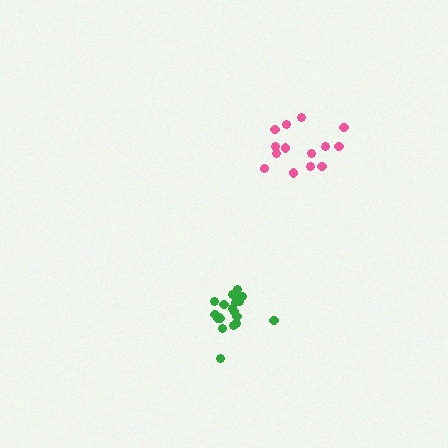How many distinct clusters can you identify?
There are 2 distinct clusters.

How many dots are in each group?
Group 1: 20 dots, Group 2: 14 dots (34 total).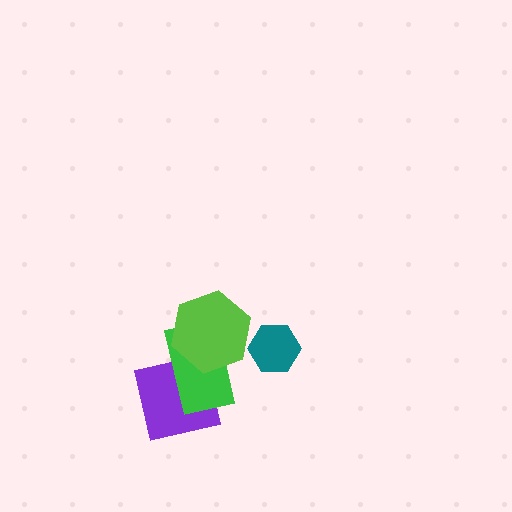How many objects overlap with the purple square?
1 object overlaps with the purple square.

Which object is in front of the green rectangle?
The lime hexagon is in front of the green rectangle.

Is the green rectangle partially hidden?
Yes, it is partially covered by another shape.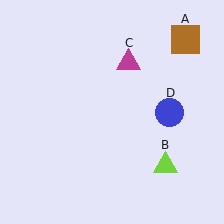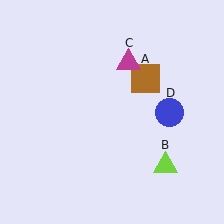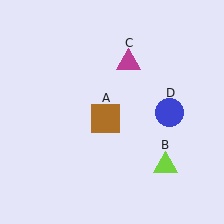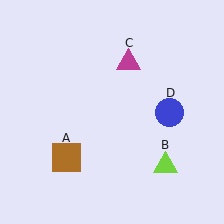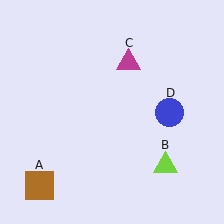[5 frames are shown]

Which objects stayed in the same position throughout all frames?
Lime triangle (object B) and magenta triangle (object C) and blue circle (object D) remained stationary.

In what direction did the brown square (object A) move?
The brown square (object A) moved down and to the left.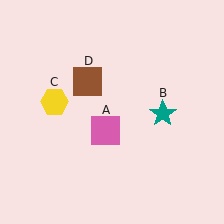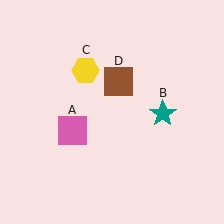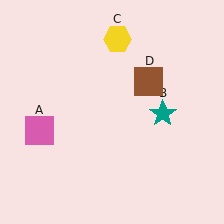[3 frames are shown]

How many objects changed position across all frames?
3 objects changed position: pink square (object A), yellow hexagon (object C), brown square (object D).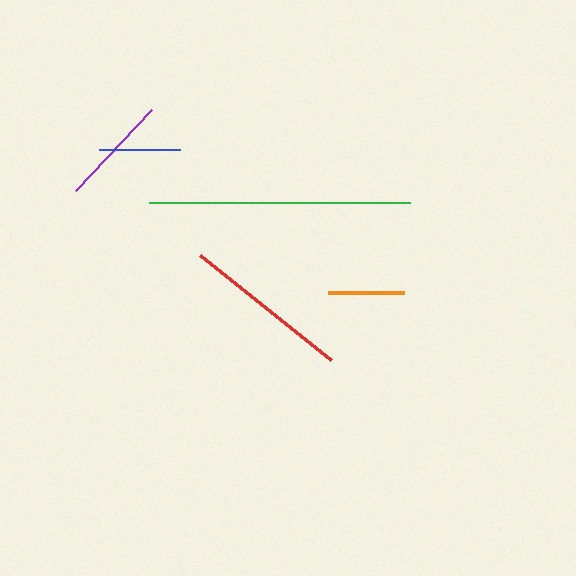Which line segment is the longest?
The green line is the longest at approximately 261 pixels.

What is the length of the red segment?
The red segment is approximately 167 pixels long.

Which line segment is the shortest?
The orange line is the shortest at approximately 76 pixels.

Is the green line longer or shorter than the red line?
The green line is longer than the red line.